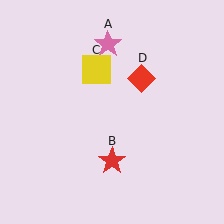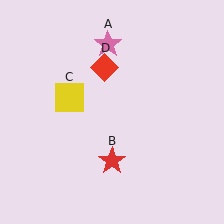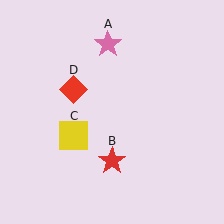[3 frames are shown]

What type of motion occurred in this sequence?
The yellow square (object C), red diamond (object D) rotated counterclockwise around the center of the scene.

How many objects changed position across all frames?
2 objects changed position: yellow square (object C), red diamond (object D).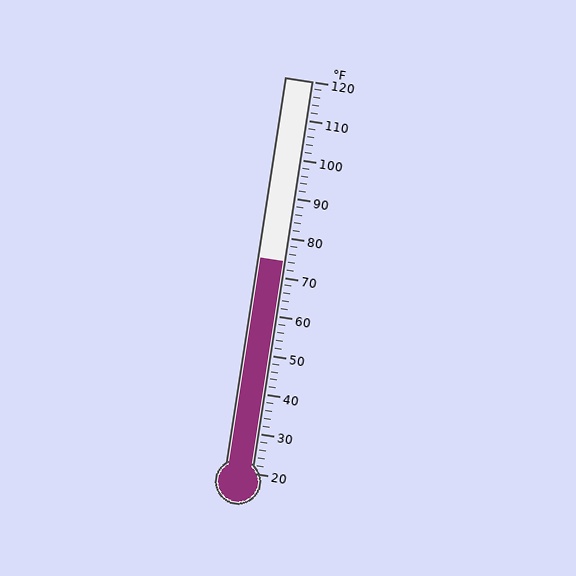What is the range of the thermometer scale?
The thermometer scale ranges from 20°F to 120°F.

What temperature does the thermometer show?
The thermometer shows approximately 74°F.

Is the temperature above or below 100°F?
The temperature is below 100°F.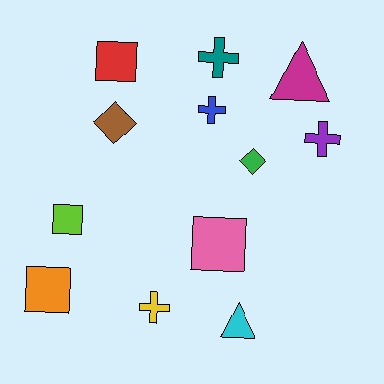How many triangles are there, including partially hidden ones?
There are 2 triangles.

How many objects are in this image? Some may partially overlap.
There are 12 objects.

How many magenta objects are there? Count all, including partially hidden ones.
There is 1 magenta object.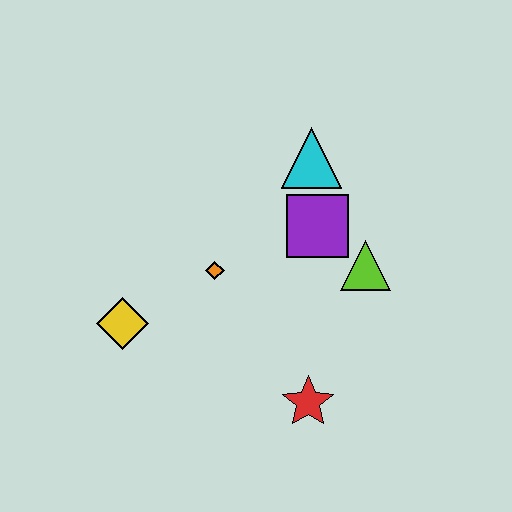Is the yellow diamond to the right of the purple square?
No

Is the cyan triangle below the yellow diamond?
No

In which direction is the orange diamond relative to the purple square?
The orange diamond is to the left of the purple square.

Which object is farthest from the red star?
The cyan triangle is farthest from the red star.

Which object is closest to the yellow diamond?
The orange diamond is closest to the yellow diamond.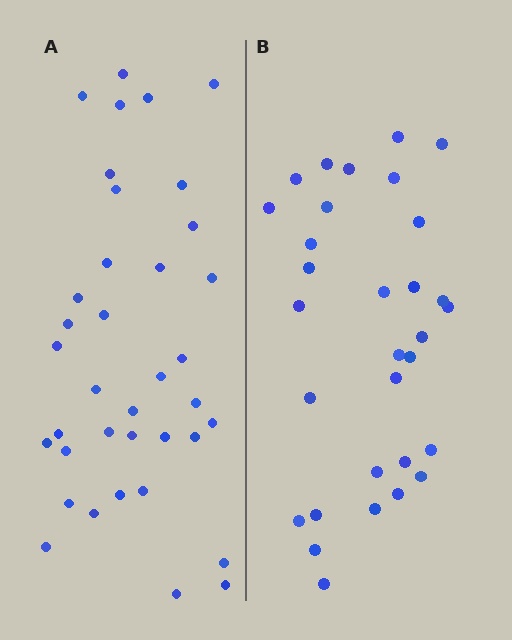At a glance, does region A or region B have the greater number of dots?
Region A (the left region) has more dots.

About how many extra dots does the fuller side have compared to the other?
Region A has about 6 more dots than region B.